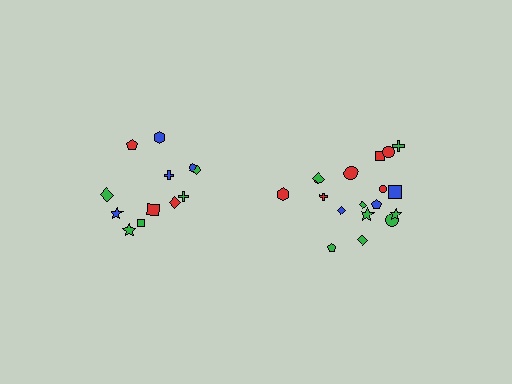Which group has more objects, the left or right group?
The right group.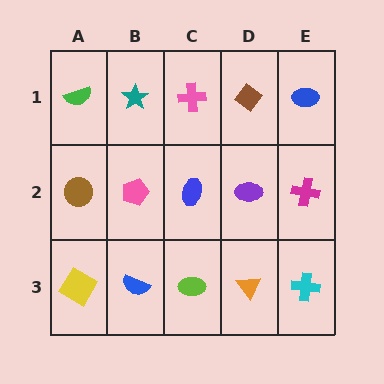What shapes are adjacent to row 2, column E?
A blue ellipse (row 1, column E), a cyan cross (row 3, column E), a purple ellipse (row 2, column D).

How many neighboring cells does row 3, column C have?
3.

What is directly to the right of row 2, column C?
A purple ellipse.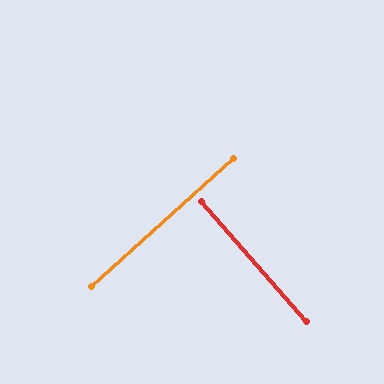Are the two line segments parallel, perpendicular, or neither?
Perpendicular — they meet at approximately 89°.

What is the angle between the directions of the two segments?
Approximately 89 degrees.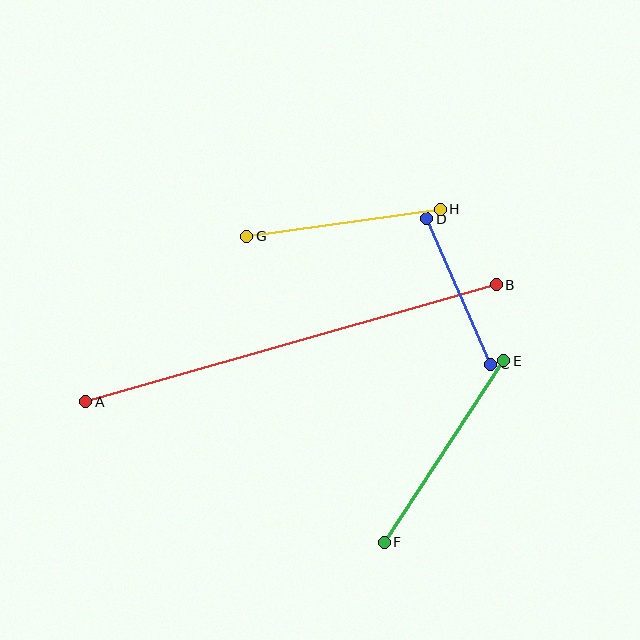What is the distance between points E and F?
The distance is approximately 217 pixels.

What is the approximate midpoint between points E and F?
The midpoint is at approximately (444, 451) pixels.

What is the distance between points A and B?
The distance is approximately 427 pixels.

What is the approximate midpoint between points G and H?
The midpoint is at approximately (344, 223) pixels.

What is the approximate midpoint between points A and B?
The midpoint is at approximately (291, 343) pixels.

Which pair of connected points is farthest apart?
Points A and B are farthest apart.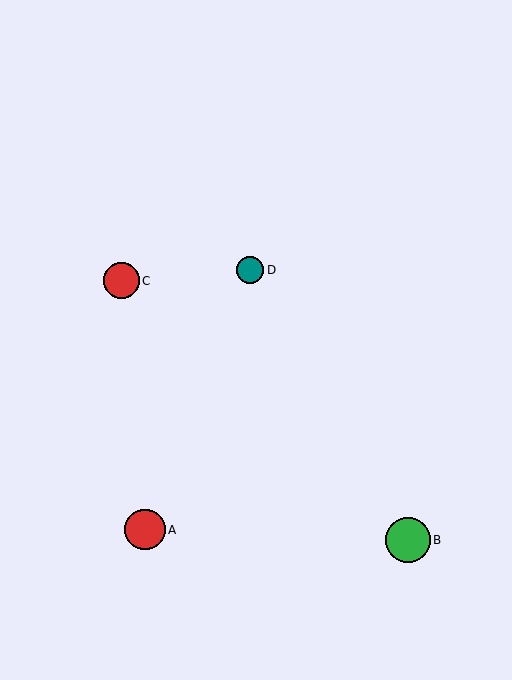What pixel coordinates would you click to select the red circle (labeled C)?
Click at (121, 281) to select the red circle C.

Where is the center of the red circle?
The center of the red circle is at (121, 281).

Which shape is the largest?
The green circle (labeled B) is the largest.